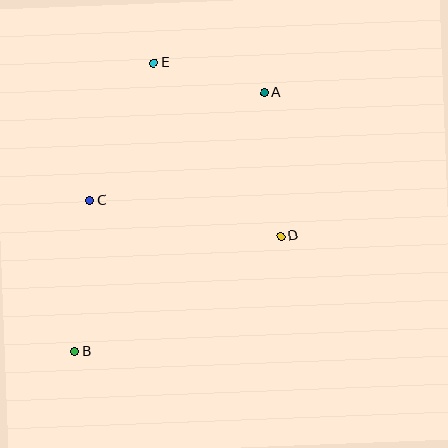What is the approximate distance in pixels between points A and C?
The distance between A and C is approximately 205 pixels.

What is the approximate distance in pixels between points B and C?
The distance between B and C is approximately 152 pixels.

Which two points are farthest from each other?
Points A and B are farthest from each other.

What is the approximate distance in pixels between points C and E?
The distance between C and E is approximately 151 pixels.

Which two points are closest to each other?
Points A and E are closest to each other.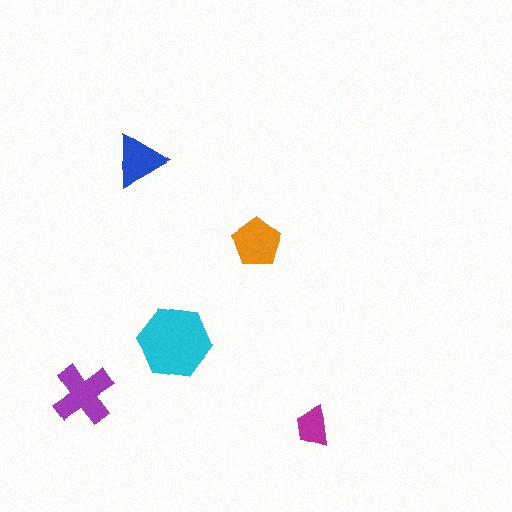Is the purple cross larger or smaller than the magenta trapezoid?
Larger.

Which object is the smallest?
The magenta trapezoid.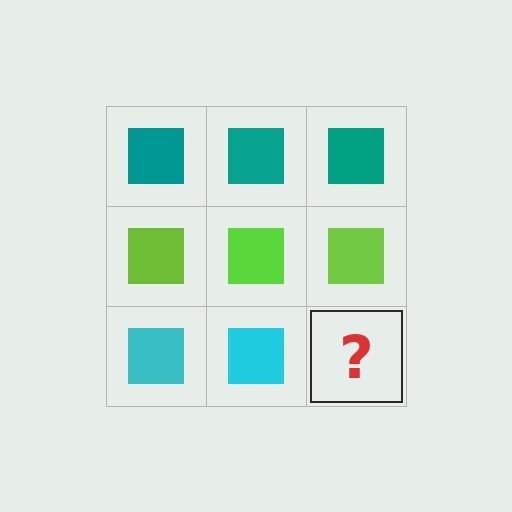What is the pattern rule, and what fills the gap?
The rule is that each row has a consistent color. The gap should be filled with a cyan square.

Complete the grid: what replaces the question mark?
The question mark should be replaced with a cyan square.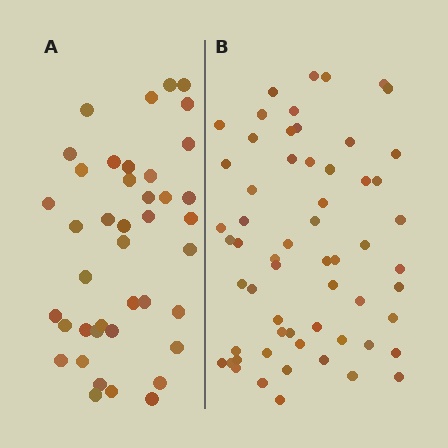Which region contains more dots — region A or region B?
Region B (the right region) has more dots.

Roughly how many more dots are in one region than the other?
Region B has approximately 20 more dots than region A.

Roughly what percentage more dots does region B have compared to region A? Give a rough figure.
About 45% more.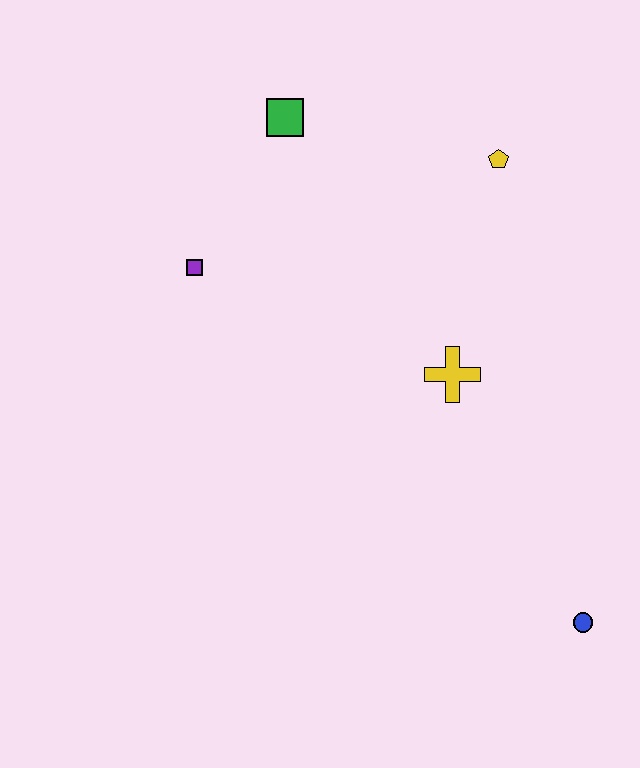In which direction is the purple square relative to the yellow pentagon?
The purple square is to the left of the yellow pentagon.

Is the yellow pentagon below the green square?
Yes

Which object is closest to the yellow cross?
The yellow pentagon is closest to the yellow cross.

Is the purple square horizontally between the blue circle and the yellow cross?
No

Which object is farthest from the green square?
The blue circle is farthest from the green square.